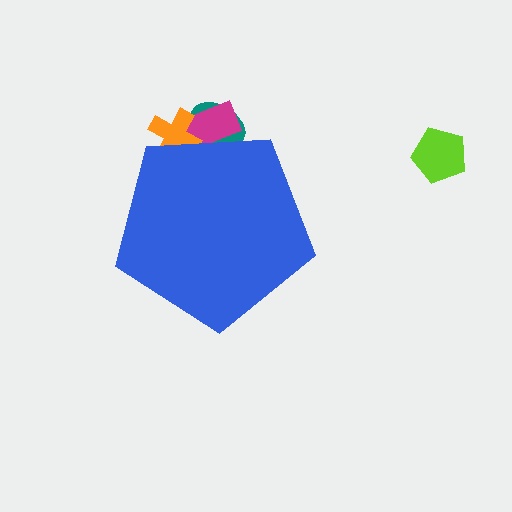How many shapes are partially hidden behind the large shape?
3 shapes are partially hidden.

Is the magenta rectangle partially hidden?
Yes, the magenta rectangle is partially hidden behind the blue pentagon.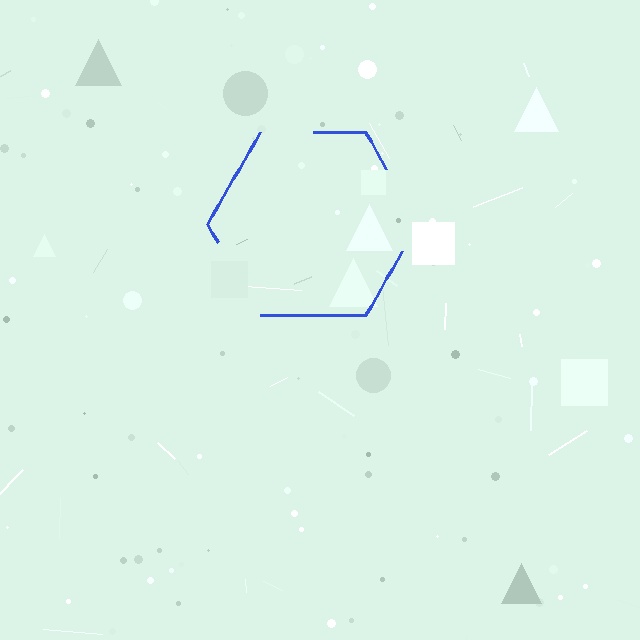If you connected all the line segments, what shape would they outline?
They would outline a hexagon.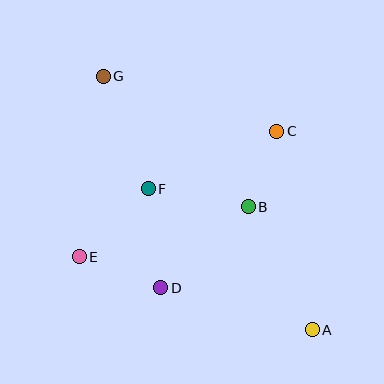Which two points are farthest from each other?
Points A and G are farthest from each other.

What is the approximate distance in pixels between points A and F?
The distance between A and F is approximately 216 pixels.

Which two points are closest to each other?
Points B and C are closest to each other.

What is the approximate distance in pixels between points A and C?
The distance between A and C is approximately 202 pixels.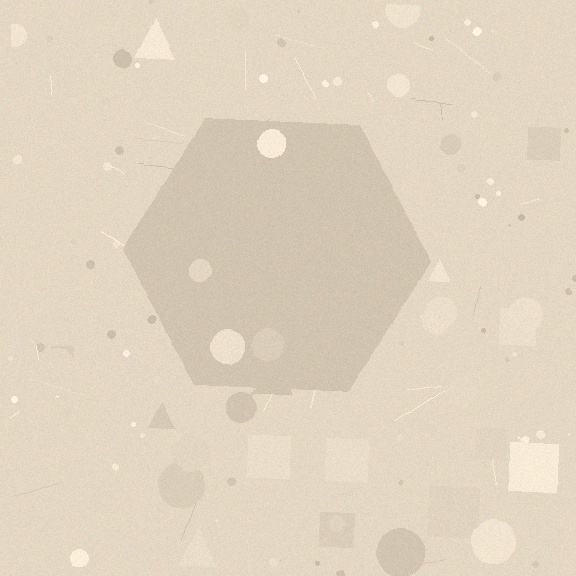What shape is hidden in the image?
A hexagon is hidden in the image.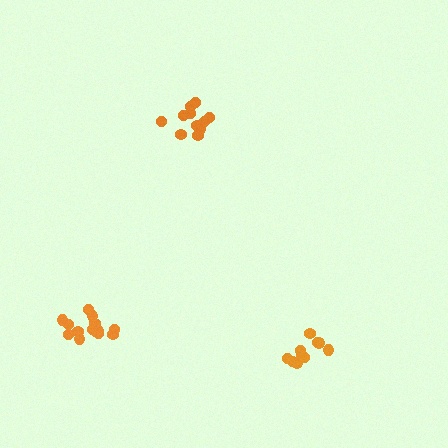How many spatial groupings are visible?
There are 3 spatial groupings.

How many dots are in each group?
Group 1: 11 dots, Group 2: 14 dots, Group 3: 10 dots (35 total).